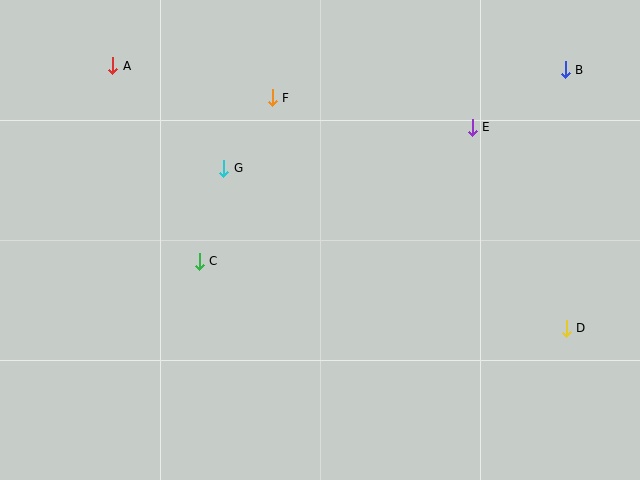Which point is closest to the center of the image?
Point G at (224, 168) is closest to the center.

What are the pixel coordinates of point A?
Point A is at (113, 66).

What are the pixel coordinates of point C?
Point C is at (199, 261).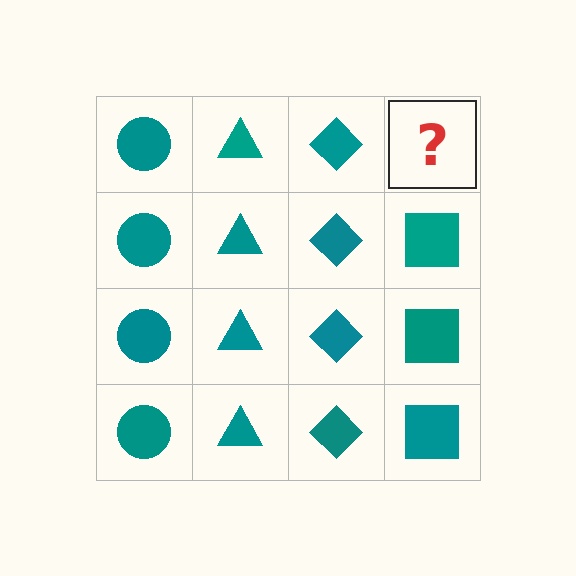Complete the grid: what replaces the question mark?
The question mark should be replaced with a teal square.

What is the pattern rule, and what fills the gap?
The rule is that each column has a consistent shape. The gap should be filled with a teal square.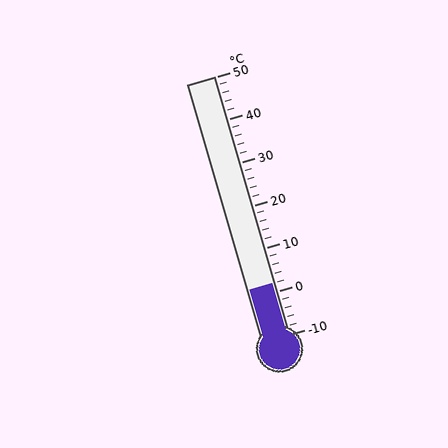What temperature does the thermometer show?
The thermometer shows approximately 2°C.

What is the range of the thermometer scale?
The thermometer scale ranges from -10°C to 50°C.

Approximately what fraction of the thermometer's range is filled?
The thermometer is filled to approximately 20% of its range.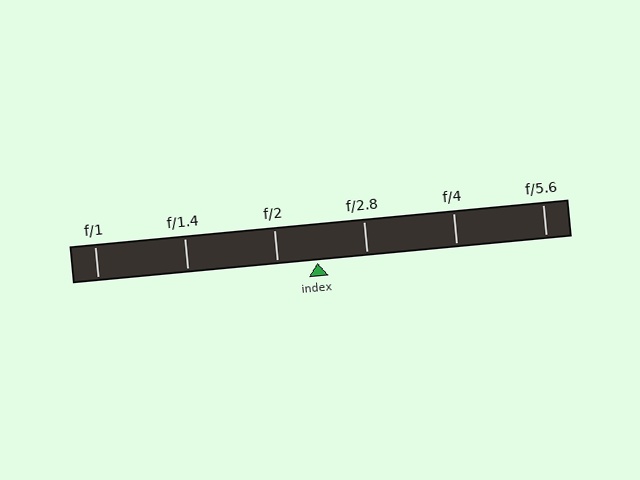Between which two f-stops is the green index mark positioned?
The index mark is between f/2 and f/2.8.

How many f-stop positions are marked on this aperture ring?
There are 6 f-stop positions marked.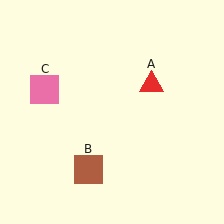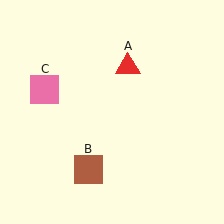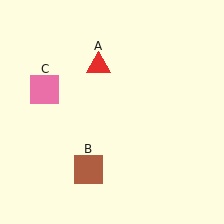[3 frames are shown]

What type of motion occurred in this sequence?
The red triangle (object A) rotated counterclockwise around the center of the scene.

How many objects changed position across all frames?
1 object changed position: red triangle (object A).